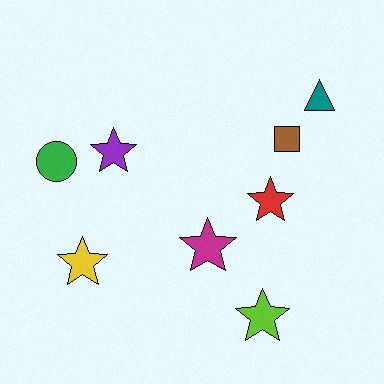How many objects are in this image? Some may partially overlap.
There are 8 objects.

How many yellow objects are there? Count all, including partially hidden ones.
There is 1 yellow object.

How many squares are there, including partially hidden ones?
There is 1 square.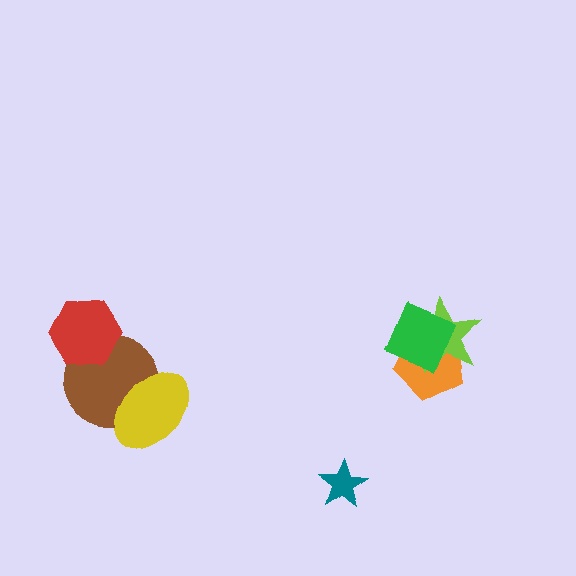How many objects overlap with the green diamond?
2 objects overlap with the green diamond.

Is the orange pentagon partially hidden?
Yes, it is partially covered by another shape.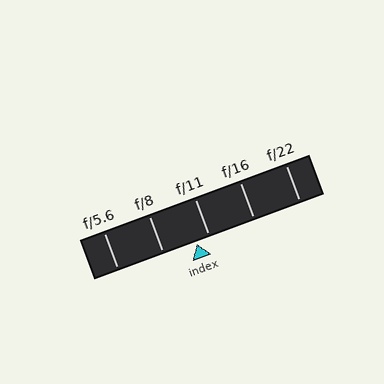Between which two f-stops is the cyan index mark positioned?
The index mark is between f/8 and f/11.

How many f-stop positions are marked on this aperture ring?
There are 5 f-stop positions marked.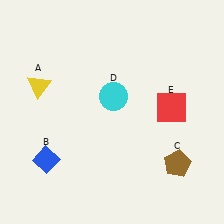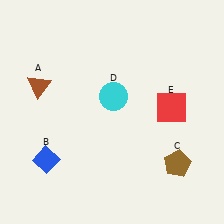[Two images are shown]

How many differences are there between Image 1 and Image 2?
There is 1 difference between the two images.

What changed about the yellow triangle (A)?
In Image 1, A is yellow. In Image 2, it changed to brown.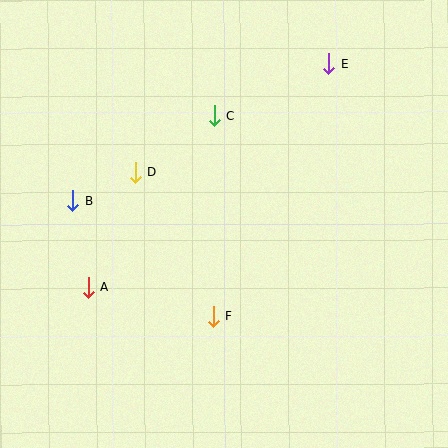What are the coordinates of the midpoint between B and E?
The midpoint between B and E is at (200, 132).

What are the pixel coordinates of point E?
Point E is at (328, 63).